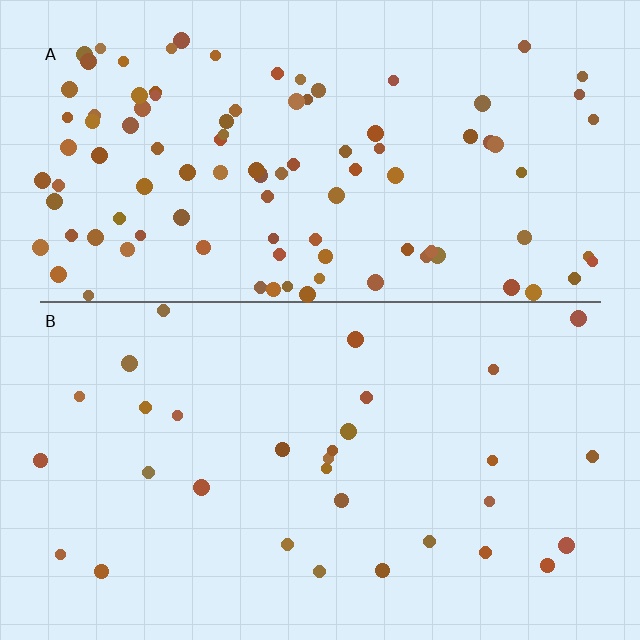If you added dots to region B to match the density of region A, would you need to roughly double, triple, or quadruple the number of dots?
Approximately triple.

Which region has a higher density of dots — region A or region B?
A (the top).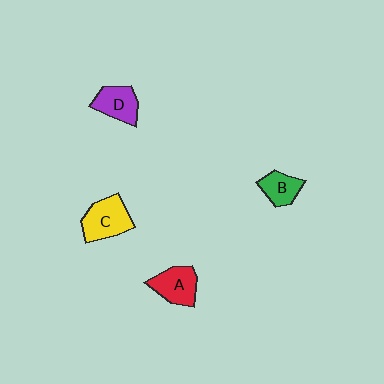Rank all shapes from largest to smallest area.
From largest to smallest: C (yellow), A (red), D (purple), B (green).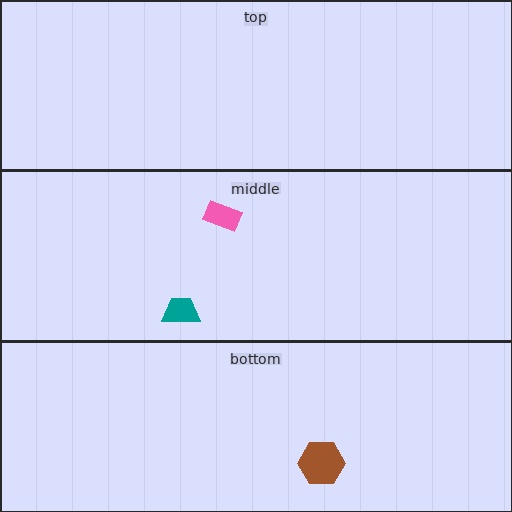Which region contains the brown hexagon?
The bottom region.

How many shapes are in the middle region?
2.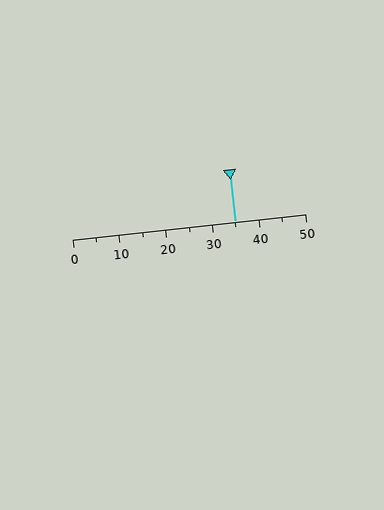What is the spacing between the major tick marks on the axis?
The major ticks are spaced 10 apart.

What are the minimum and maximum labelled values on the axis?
The axis runs from 0 to 50.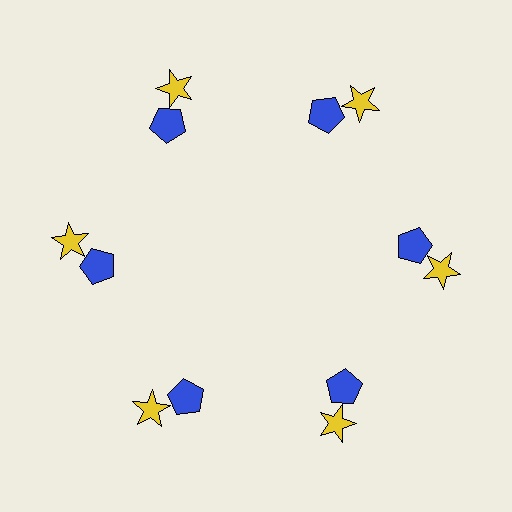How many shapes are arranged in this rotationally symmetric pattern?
There are 12 shapes, arranged in 6 groups of 2.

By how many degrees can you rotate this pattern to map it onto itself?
The pattern maps onto itself every 60 degrees of rotation.